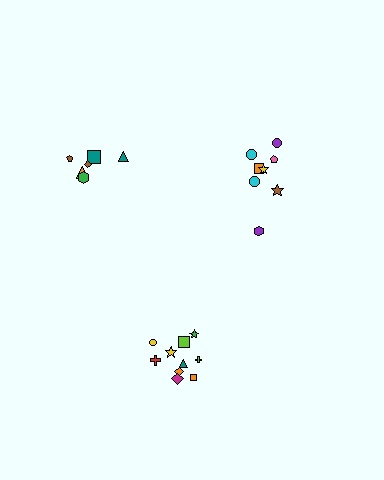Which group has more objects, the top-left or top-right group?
The top-right group.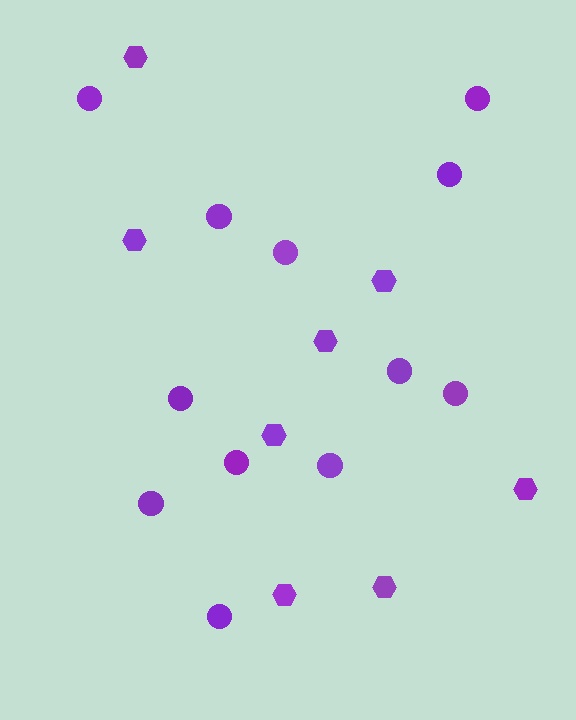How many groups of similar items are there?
There are 2 groups: one group of hexagons (8) and one group of circles (12).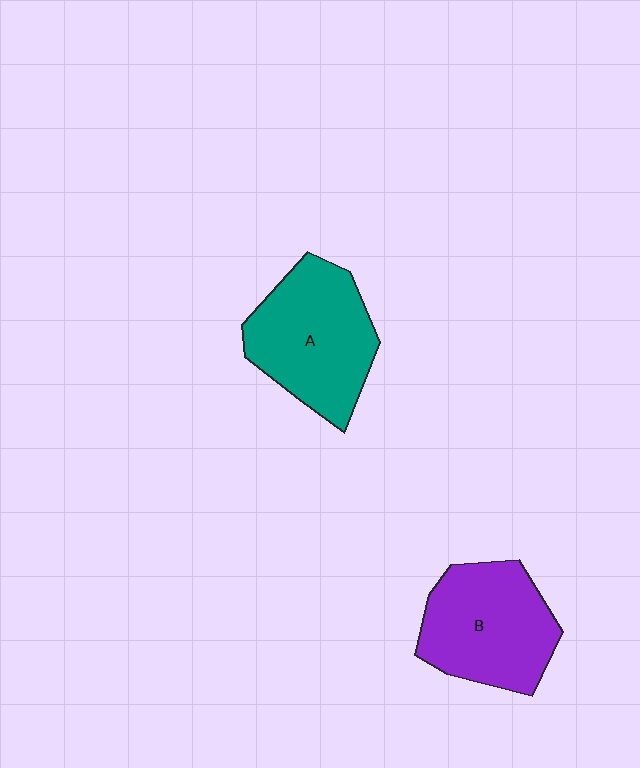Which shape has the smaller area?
Shape B (purple).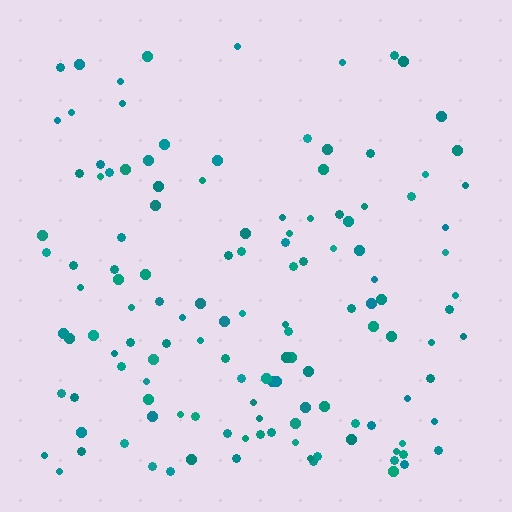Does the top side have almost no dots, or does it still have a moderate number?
Still a moderate number, just noticeably fewer than the bottom.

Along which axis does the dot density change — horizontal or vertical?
Vertical.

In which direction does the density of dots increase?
From top to bottom, with the bottom side densest.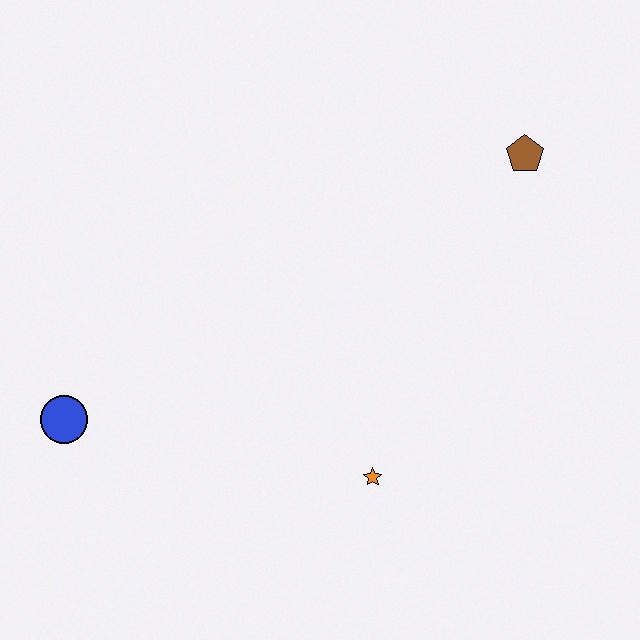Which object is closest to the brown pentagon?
The orange star is closest to the brown pentagon.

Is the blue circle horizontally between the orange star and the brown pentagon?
No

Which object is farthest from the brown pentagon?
The blue circle is farthest from the brown pentagon.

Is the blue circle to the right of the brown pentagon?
No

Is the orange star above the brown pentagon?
No